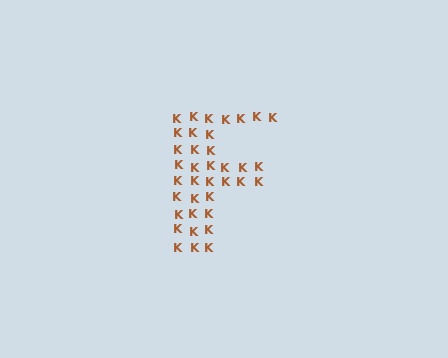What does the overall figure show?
The overall figure shows the letter F.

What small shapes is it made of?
It is made of small letter K's.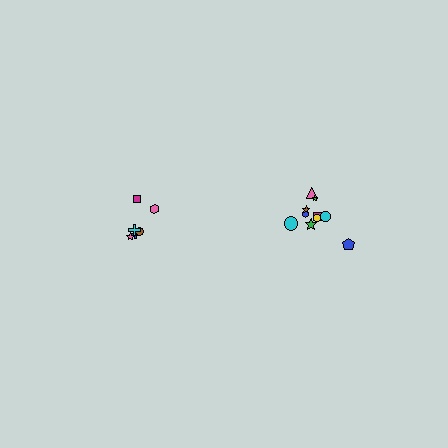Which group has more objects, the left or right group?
The right group.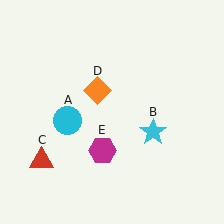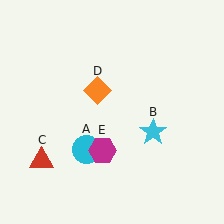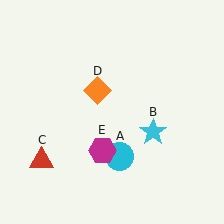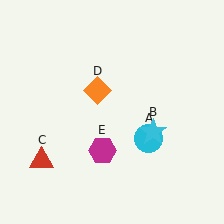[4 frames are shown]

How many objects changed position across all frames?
1 object changed position: cyan circle (object A).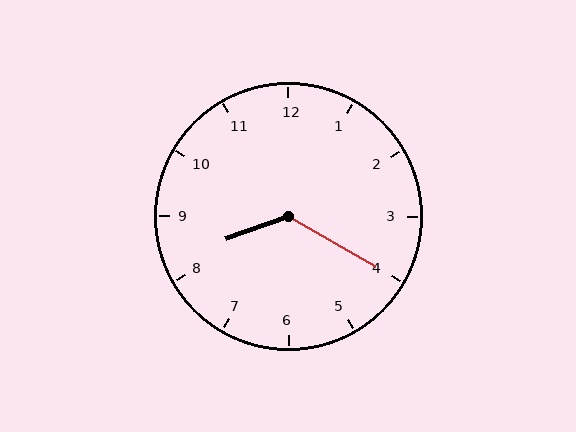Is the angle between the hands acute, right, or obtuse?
It is obtuse.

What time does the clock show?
8:20.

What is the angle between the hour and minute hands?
Approximately 130 degrees.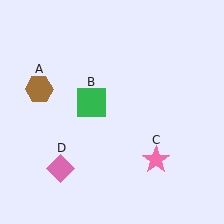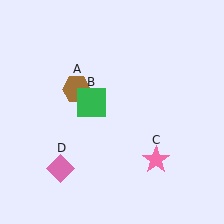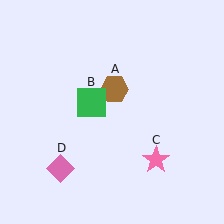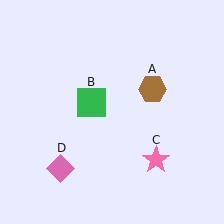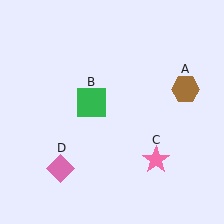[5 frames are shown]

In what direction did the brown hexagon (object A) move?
The brown hexagon (object A) moved right.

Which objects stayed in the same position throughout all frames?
Green square (object B) and pink star (object C) and pink diamond (object D) remained stationary.